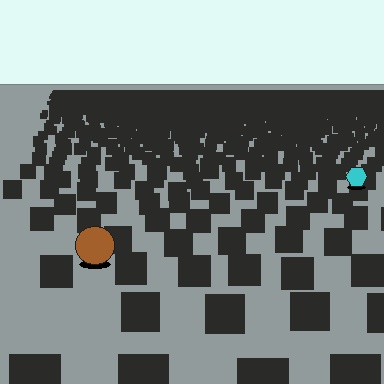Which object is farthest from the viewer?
The cyan hexagon is farthest from the viewer. It appears smaller and the ground texture around it is denser.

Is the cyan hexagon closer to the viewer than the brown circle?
No. The brown circle is closer — you can tell from the texture gradient: the ground texture is coarser near it.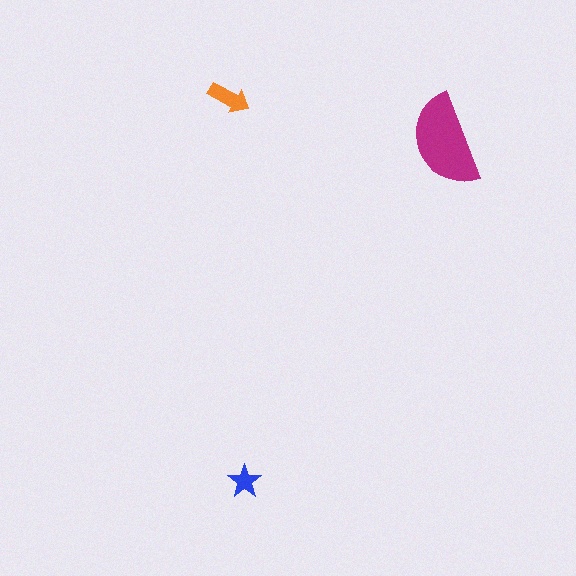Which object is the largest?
The magenta semicircle.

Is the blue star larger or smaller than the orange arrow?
Smaller.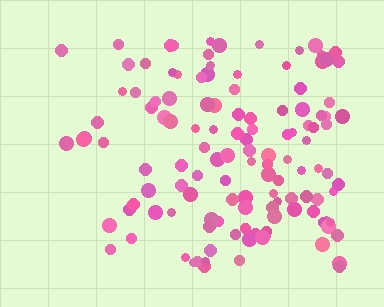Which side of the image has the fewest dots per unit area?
The left.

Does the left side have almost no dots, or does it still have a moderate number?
Still a moderate number, just noticeably fewer than the right.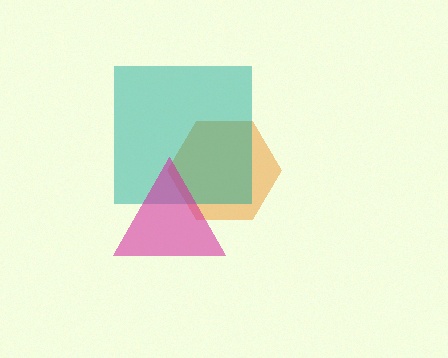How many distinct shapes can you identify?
There are 3 distinct shapes: an orange hexagon, a teal square, a magenta triangle.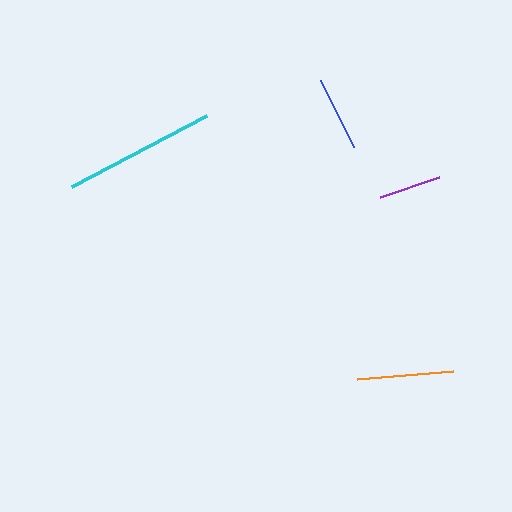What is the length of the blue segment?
The blue segment is approximately 75 pixels long.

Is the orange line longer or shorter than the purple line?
The orange line is longer than the purple line.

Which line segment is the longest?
The cyan line is the longest at approximately 152 pixels.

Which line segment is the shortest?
The purple line is the shortest at approximately 62 pixels.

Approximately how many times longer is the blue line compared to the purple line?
The blue line is approximately 1.2 times the length of the purple line.